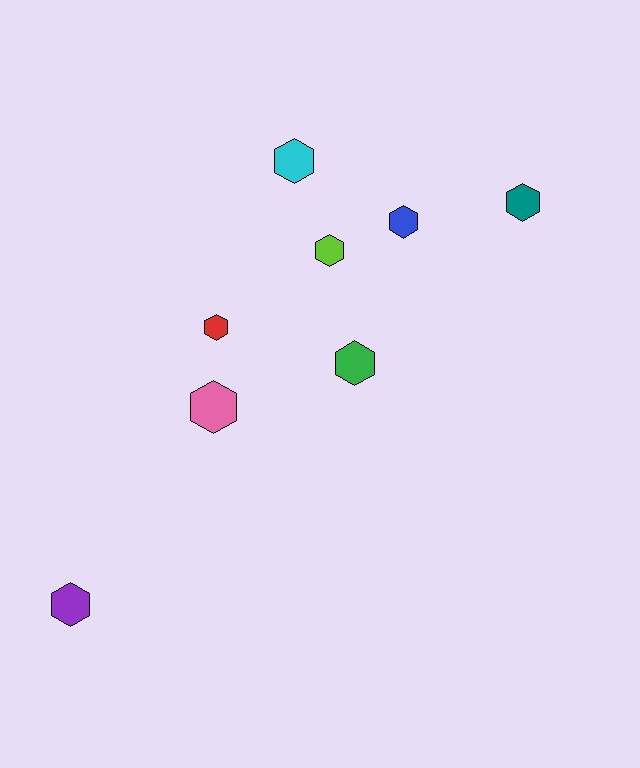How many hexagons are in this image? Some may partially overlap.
There are 8 hexagons.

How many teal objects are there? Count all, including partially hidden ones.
There is 1 teal object.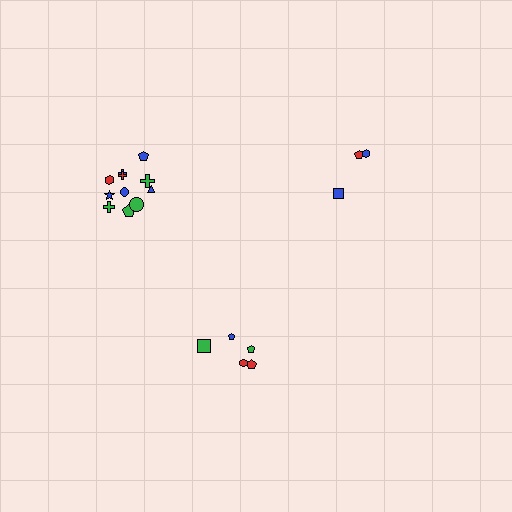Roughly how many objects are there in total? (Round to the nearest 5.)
Roughly 20 objects in total.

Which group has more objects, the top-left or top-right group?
The top-left group.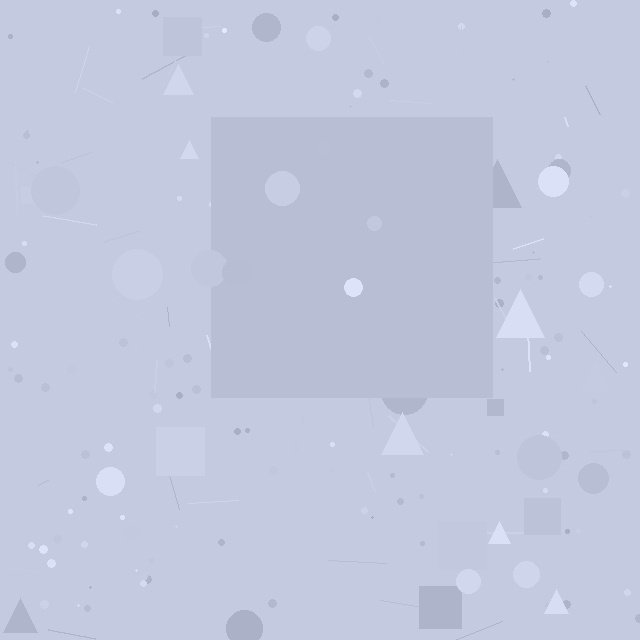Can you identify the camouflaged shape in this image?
The camouflaged shape is a square.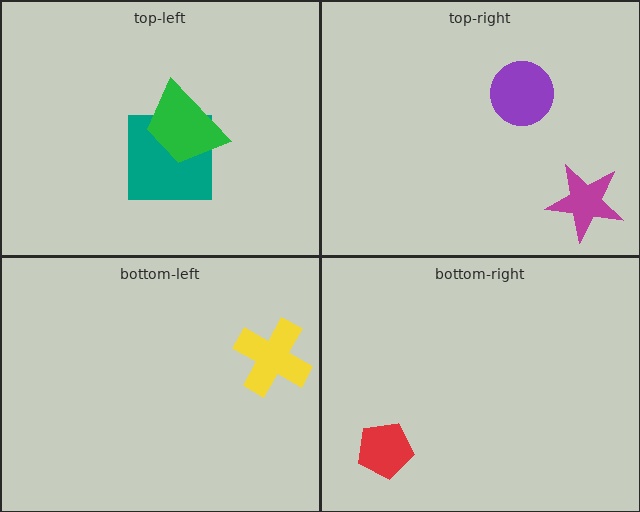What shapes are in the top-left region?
The teal square, the green trapezoid.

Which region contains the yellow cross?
The bottom-left region.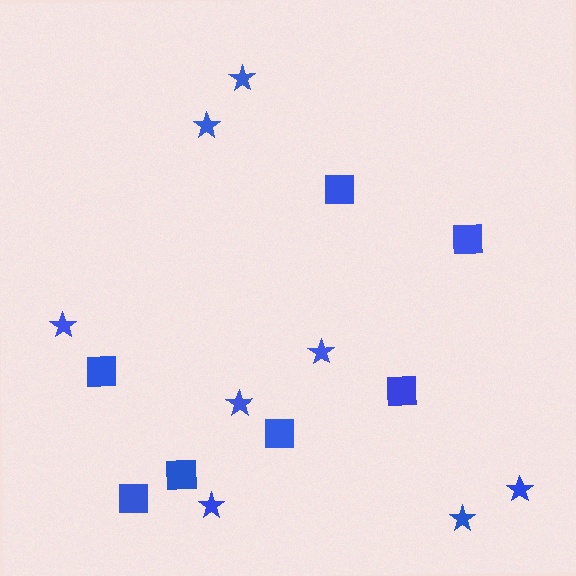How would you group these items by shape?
There are 2 groups: one group of squares (7) and one group of stars (8).